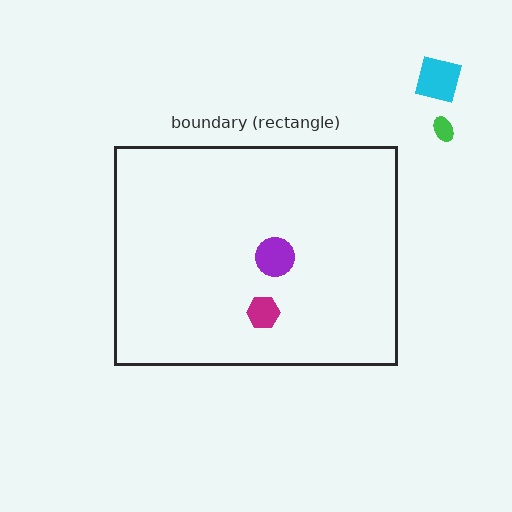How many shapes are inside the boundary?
2 inside, 2 outside.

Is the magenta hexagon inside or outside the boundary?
Inside.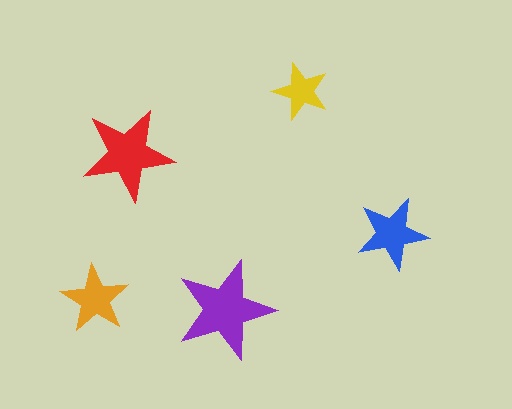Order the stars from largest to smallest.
the purple one, the red one, the blue one, the orange one, the yellow one.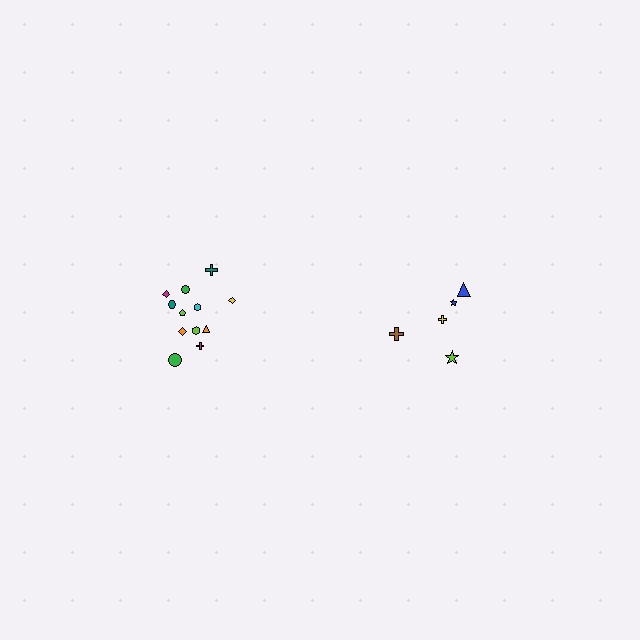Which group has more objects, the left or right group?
The left group.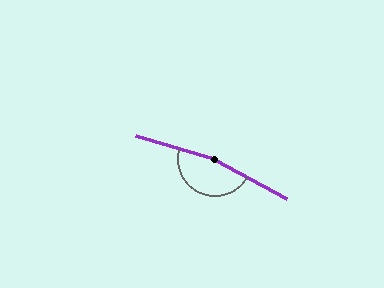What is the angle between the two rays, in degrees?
Approximately 167 degrees.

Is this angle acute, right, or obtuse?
It is obtuse.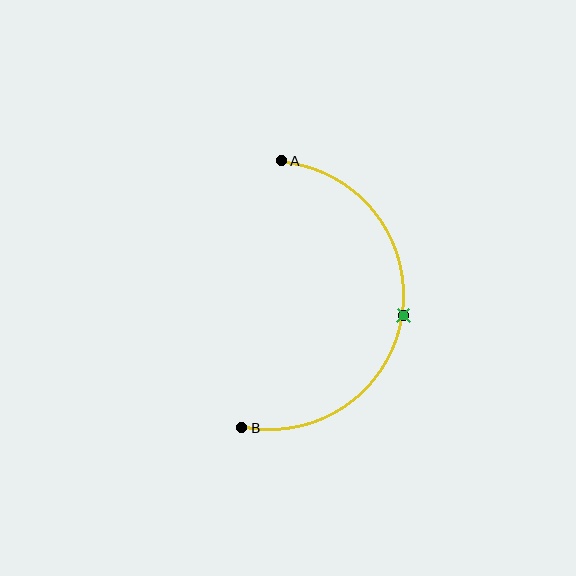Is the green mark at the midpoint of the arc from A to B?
Yes. The green mark lies on the arc at equal arc-length from both A and B — it is the arc midpoint.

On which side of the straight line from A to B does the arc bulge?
The arc bulges to the right of the straight line connecting A and B.